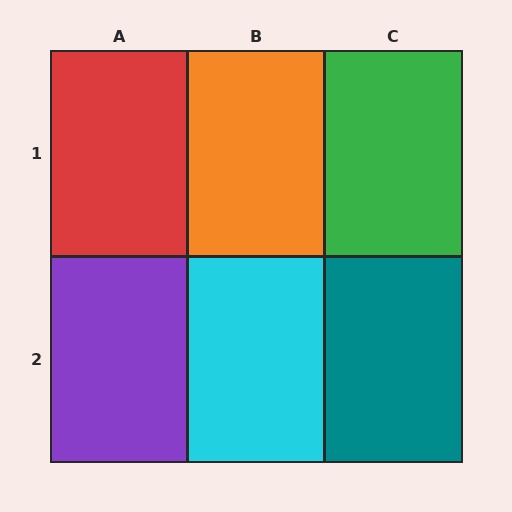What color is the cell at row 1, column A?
Red.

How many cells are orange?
1 cell is orange.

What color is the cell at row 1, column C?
Green.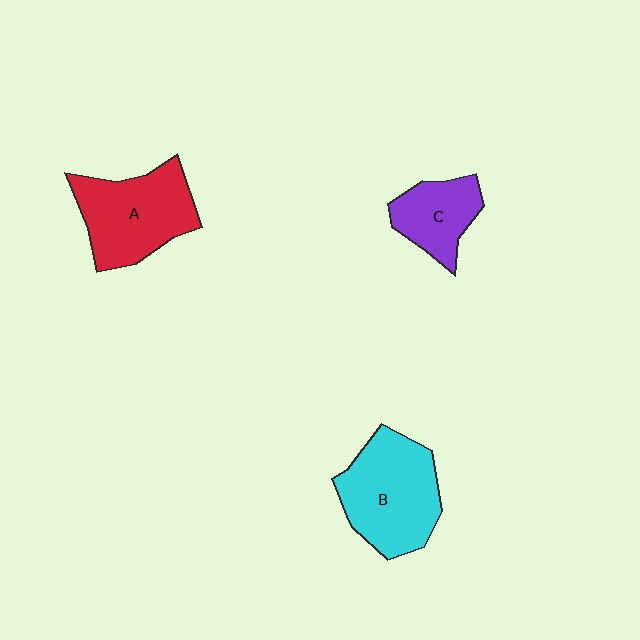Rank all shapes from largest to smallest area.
From largest to smallest: B (cyan), A (red), C (purple).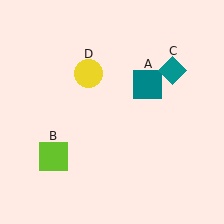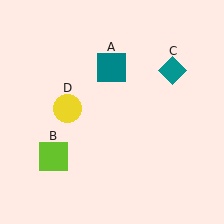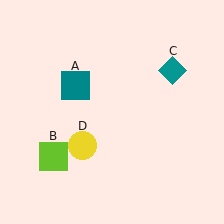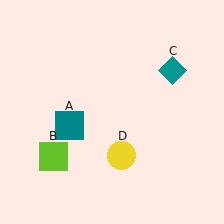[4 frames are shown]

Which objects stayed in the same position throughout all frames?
Lime square (object B) and teal diamond (object C) remained stationary.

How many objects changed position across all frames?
2 objects changed position: teal square (object A), yellow circle (object D).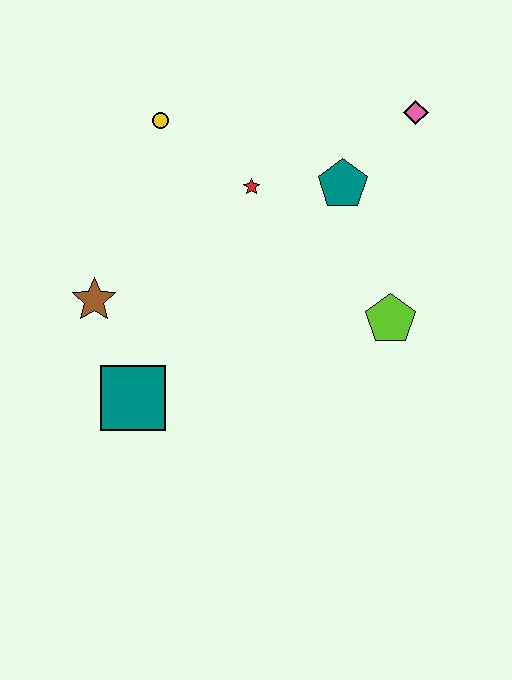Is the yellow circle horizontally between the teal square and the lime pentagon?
Yes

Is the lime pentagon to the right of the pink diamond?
No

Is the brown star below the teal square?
No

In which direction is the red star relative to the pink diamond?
The red star is to the left of the pink diamond.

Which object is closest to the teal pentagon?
The red star is closest to the teal pentagon.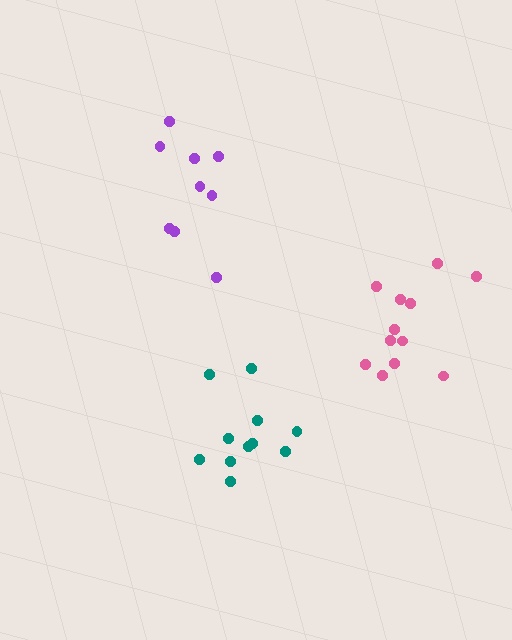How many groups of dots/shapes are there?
There are 3 groups.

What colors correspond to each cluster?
The clusters are colored: teal, pink, purple.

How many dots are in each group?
Group 1: 11 dots, Group 2: 12 dots, Group 3: 9 dots (32 total).